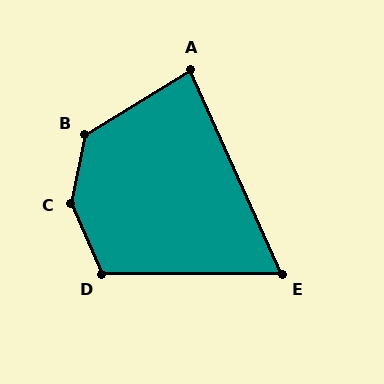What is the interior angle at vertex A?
Approximately 83 degrees (acute).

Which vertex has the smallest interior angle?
E, at approximately 66 degrees.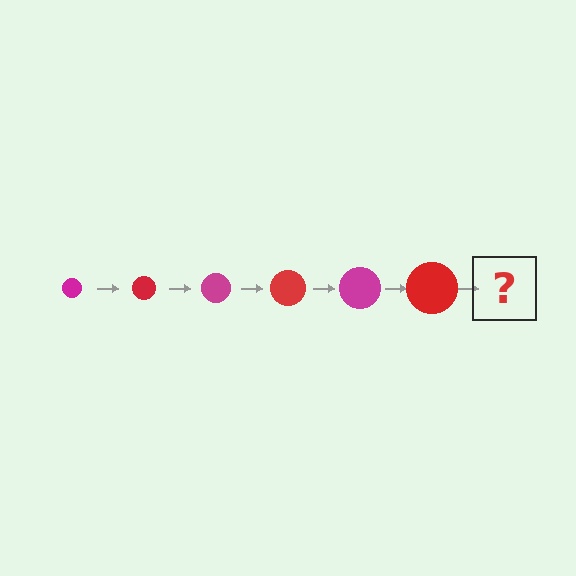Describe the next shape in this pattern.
It should be a magenta circle, larger than the previous one.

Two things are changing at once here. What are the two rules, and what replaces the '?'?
The two rules are that the circle grows larger each step and the color cycles through magenta and red. The '?' should be a magenta circle, larger than the previous one.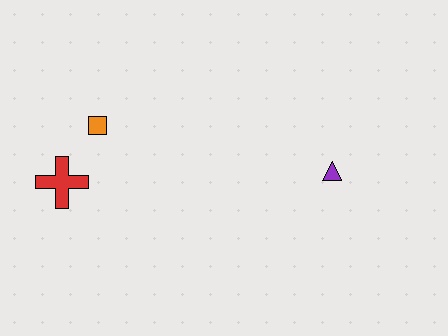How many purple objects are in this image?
There is 1 purple object.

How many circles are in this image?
There are no circles.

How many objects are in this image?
There are 3 objects.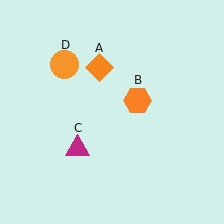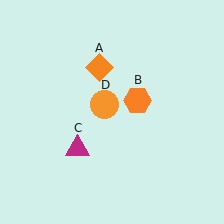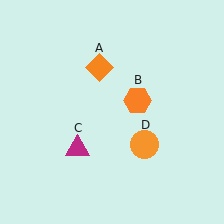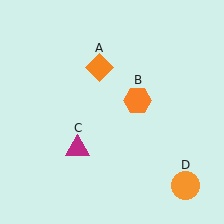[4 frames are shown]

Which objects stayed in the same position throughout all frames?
Orange diamond (object A) and orange hexagon (object B) and magenta triangle (object C) remained stationary.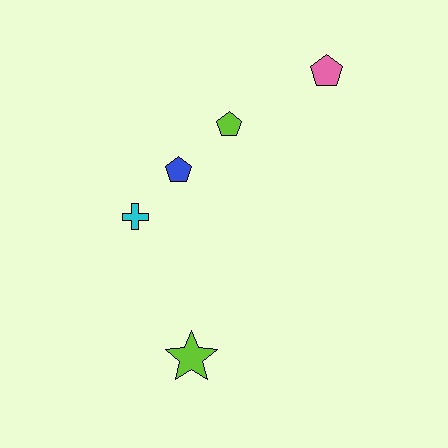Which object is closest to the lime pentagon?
The blue pentagon is closest to the lime pentagon.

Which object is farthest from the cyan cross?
The pink pentagon is farthest from the cyan cross.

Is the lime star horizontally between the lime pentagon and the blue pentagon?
Yes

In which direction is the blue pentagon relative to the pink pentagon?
The blue pentagon is to the left of the pink pentagon.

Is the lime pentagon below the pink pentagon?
Yes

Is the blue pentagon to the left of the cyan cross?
No